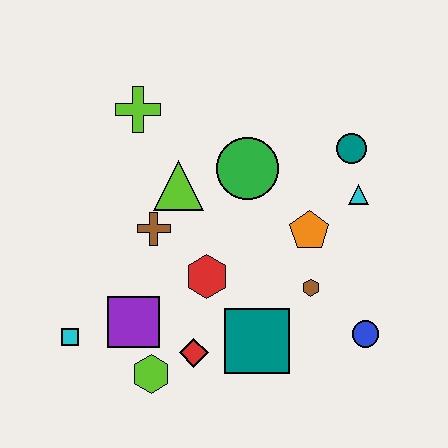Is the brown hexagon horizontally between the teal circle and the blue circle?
No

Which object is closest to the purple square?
The lime hexagon is closest to the purple square.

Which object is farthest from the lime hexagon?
The teal circle is farthest from the lime hexagon.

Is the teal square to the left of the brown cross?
No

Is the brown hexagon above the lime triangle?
No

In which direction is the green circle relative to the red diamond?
The green circle is above the red diamond.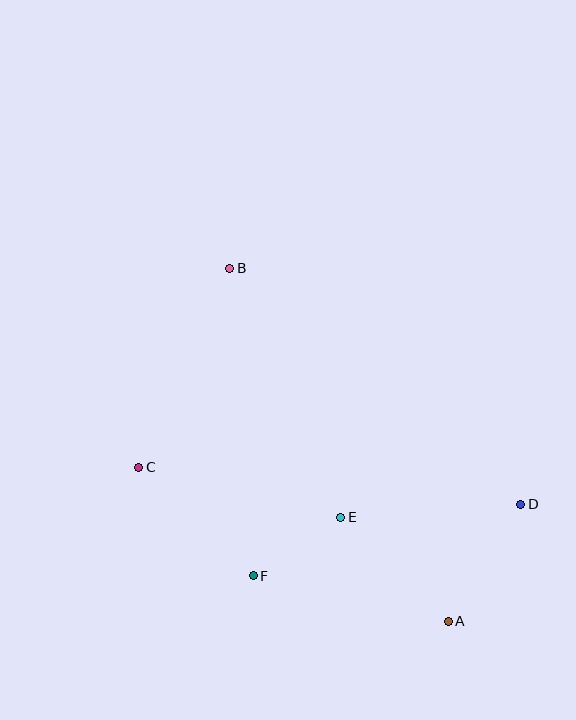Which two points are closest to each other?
Points E and F are closest to each other.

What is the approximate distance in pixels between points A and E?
The distance between A and E is approximately 150 pixels.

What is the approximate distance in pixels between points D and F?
The distance between D and F is approximately 276 pixels.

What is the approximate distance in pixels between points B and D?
The distance between B and D is approximately 375 pixels.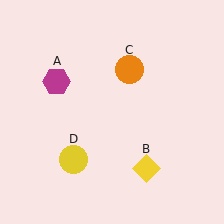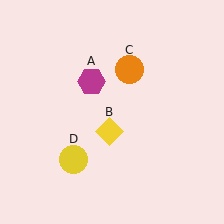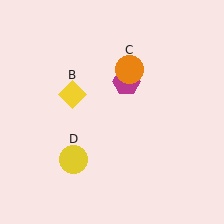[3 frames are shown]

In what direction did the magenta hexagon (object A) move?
The magenta hexagon (object A) moved right.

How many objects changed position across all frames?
2 objects changed position: magenta hexagon (object A), yellow diamond (object B).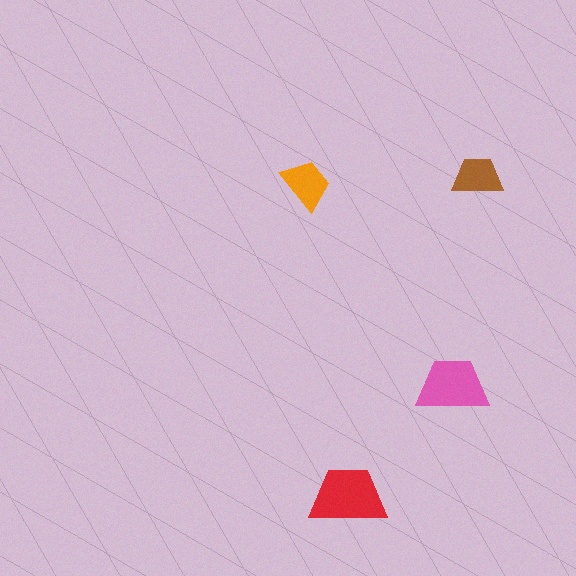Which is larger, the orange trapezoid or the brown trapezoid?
The orange one.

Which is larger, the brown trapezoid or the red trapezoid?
The red one.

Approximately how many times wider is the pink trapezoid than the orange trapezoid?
About 1.5 times wider.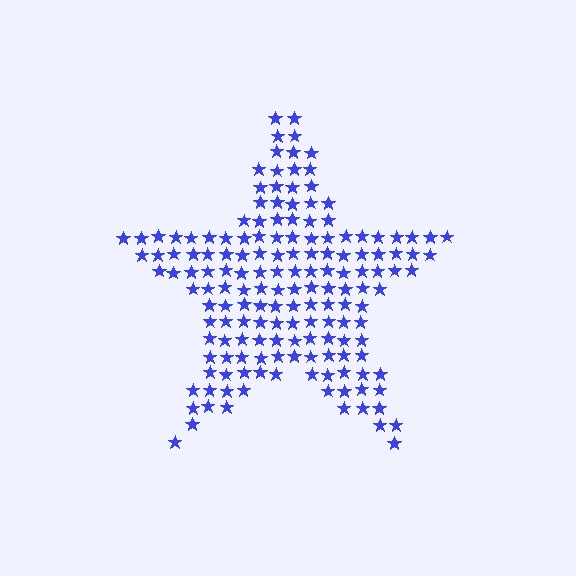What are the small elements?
The small elements are stars.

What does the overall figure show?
The overall figure shows a star.